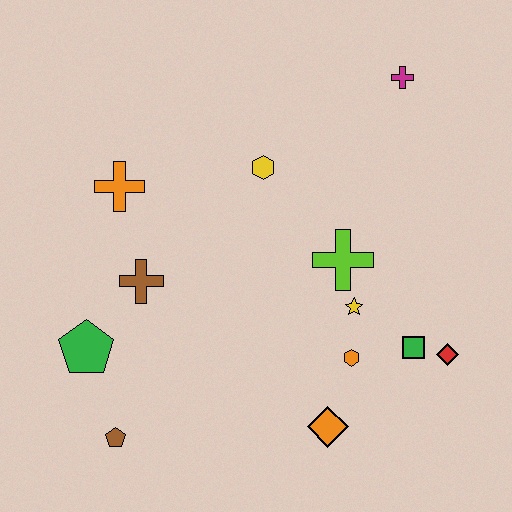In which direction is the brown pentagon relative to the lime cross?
The brown pentagon is to the left of the lime cross.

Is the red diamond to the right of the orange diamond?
Yes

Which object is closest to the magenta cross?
The yellow hexagon is closest to the magenta cross.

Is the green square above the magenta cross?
No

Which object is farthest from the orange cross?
The red diamond is farthest from the orange cross.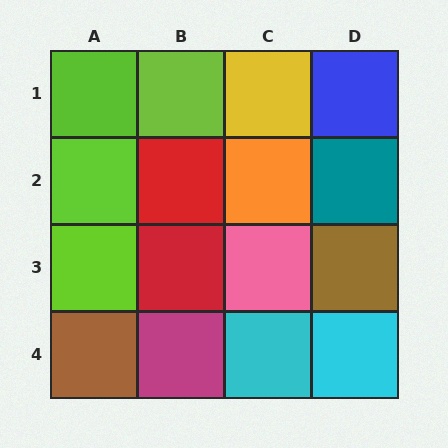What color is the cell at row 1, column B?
Lime.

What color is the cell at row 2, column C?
Orange.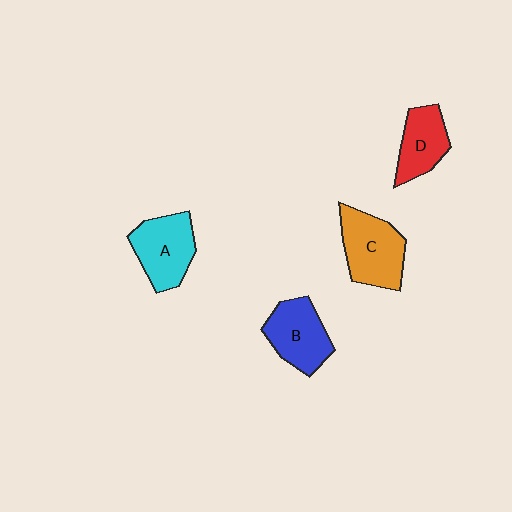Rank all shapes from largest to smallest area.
From largest to smallest: C (orange), A (cyan), B (blue), D (red).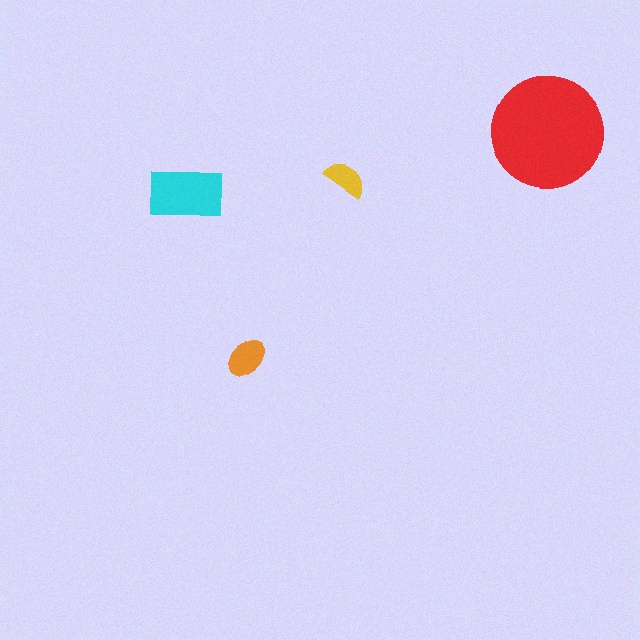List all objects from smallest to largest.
The yellow semicircle, the orange ellipse, the cyan rectangle, the red circle.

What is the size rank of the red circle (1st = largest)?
1st.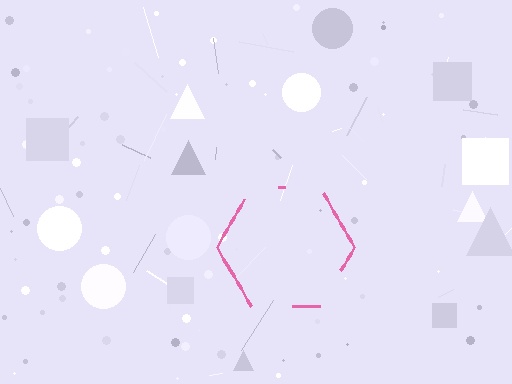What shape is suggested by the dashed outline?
The dashed outline suggests a hexagon.